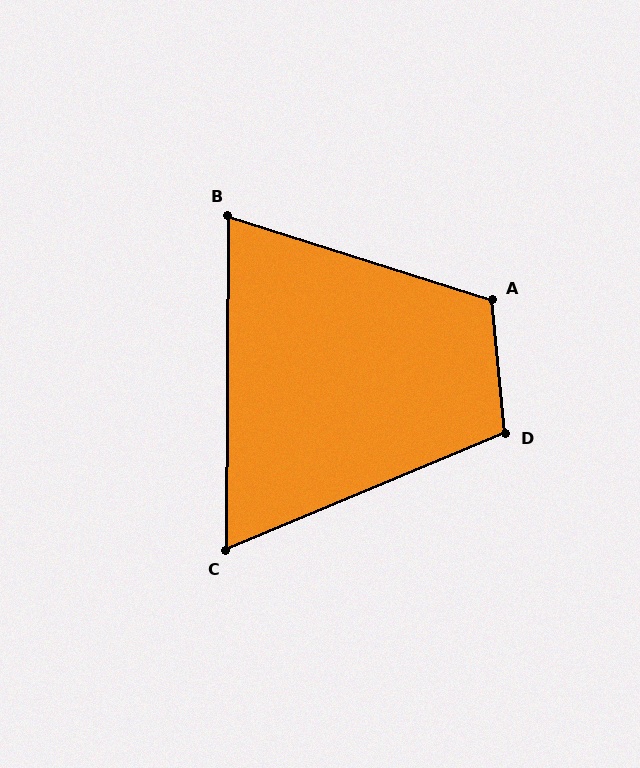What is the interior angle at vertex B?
Approximately 73 degrees (acute).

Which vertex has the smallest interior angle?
C, at approximately 67 degrees.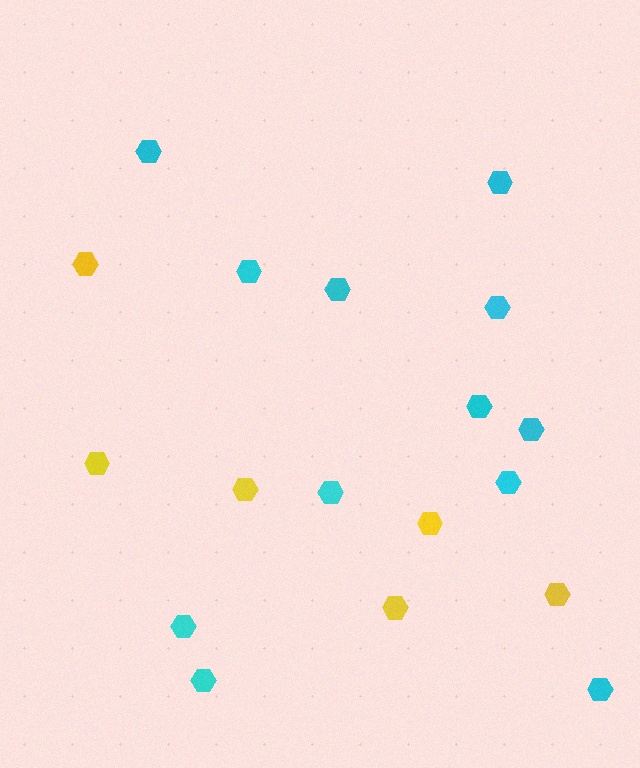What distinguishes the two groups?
There are 2 groups: one group of yellow hexagons (6) and one group of cyan hexagons (12).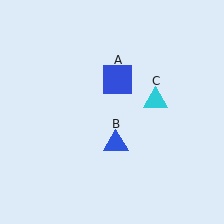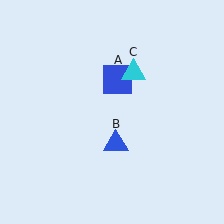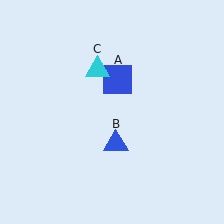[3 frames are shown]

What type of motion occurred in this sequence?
The cyan triangle (object C) rotated counterclockwise around the center of the scene.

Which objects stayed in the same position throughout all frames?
Blue square (object A) and blue triangle (object B) remained stationary.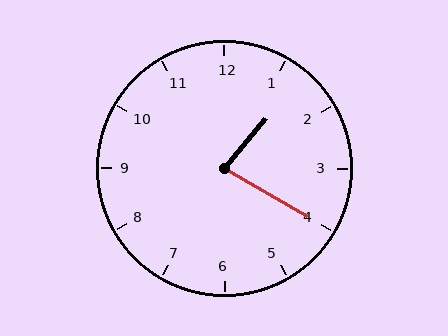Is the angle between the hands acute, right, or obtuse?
It is acute.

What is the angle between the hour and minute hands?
Approximately 80 degrees.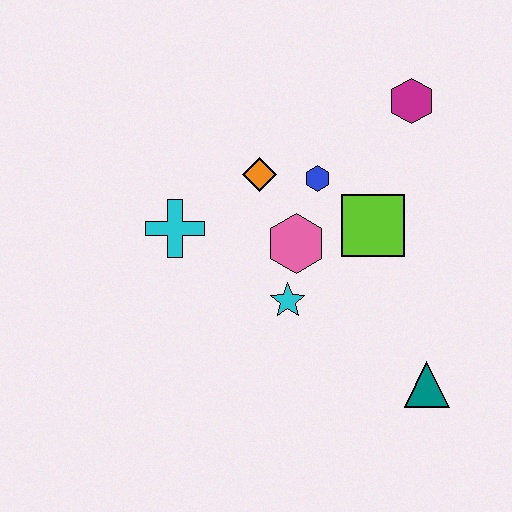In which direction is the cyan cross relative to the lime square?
The cyan cross is to the left of the lime square.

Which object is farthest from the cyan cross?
The teal triangle is farthest from the cyan cross.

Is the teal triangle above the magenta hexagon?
No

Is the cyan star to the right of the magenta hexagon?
No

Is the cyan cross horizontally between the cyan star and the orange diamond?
No